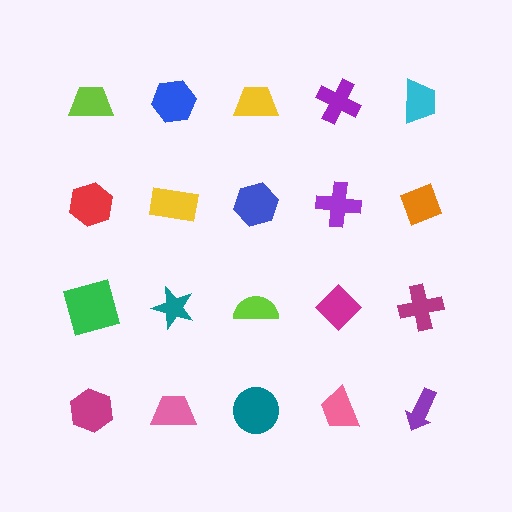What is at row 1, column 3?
A yellow trapezoid.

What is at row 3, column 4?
A magenta diamond.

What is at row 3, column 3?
A lime semicircle.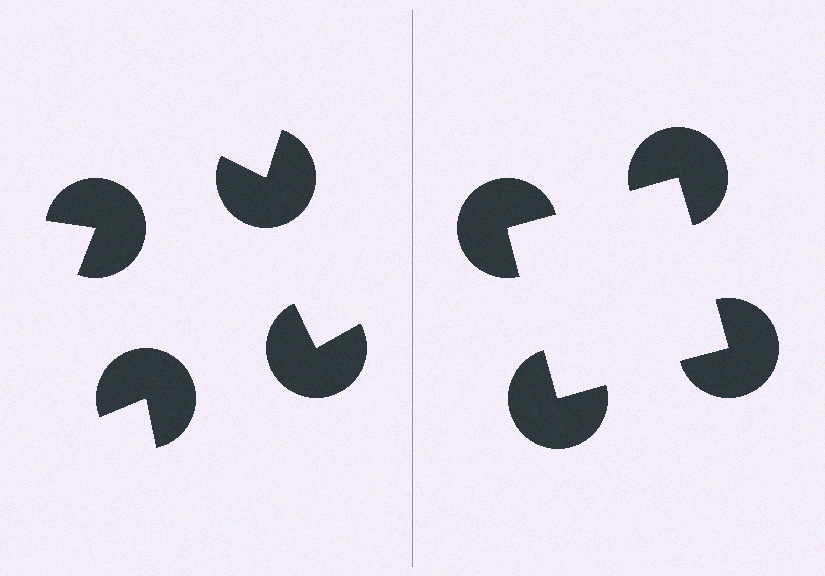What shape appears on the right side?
An illusory square.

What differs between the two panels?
The pac-man discs are positioned identically on both sides; only the wedge orientations differ. On the right they align to a square; on the left they are misaligned.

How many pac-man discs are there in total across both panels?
8 — 4 on each side.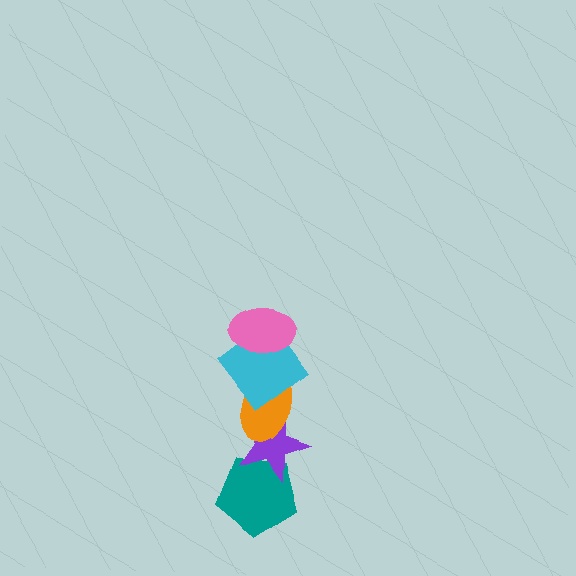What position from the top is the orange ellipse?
The orange ellipse is 3rd from the top.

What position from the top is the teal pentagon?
The teal pentagon is 5th from the top.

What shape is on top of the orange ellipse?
The cyan diamond is on top of the orange ellipse.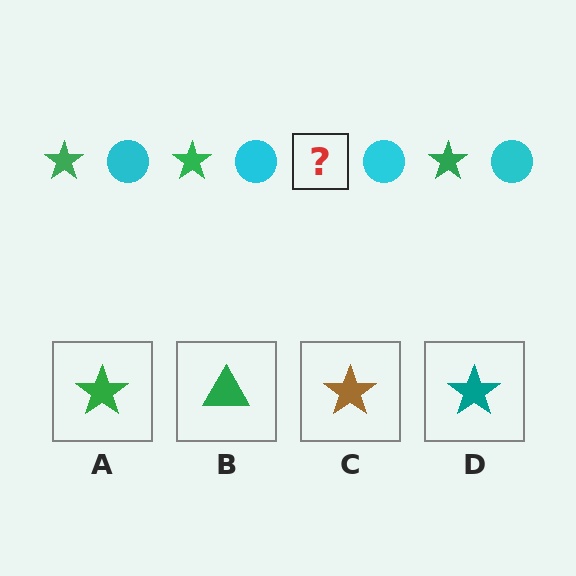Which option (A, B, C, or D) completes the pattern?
A.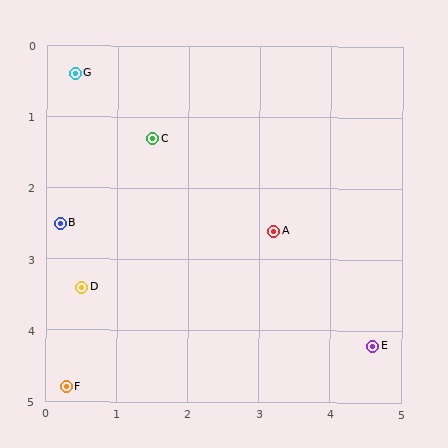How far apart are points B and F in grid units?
Points B and F are about 2.3 grid units apart.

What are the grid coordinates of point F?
Point F is at approximately (0.3, 4.8).